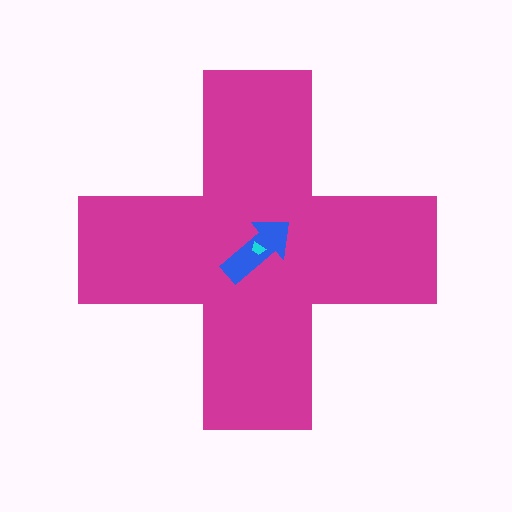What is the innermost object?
The cyan trapezoid.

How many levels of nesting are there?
3.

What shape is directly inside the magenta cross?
The blue arrow.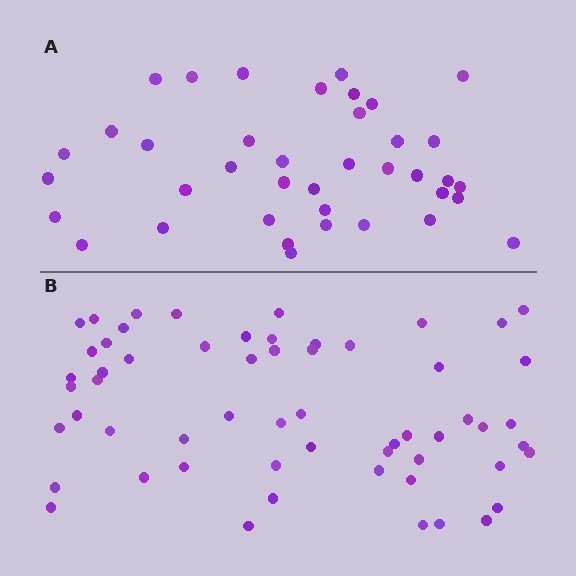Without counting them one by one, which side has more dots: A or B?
Region B (the bottom region) has more dots.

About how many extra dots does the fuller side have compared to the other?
Region B has approximately 20 more dots than region A.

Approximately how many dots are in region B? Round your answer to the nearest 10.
About 60 dots. (The exact count is 58, which rounds to 60.)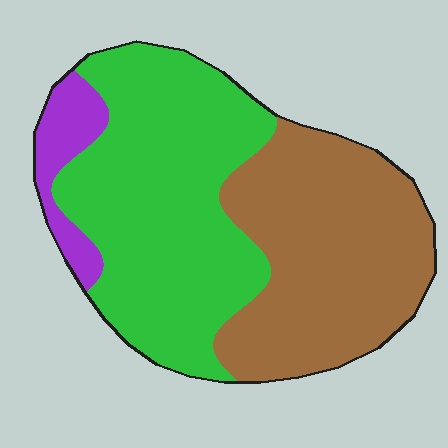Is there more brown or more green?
Green.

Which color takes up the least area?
Purple, at roughly 10%.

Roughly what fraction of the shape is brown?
Brown covers 42% of the shape.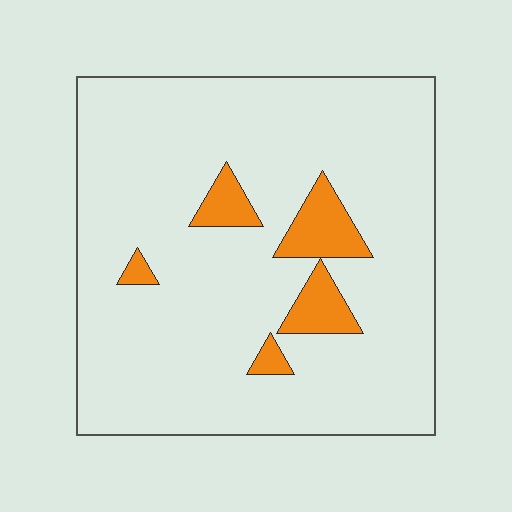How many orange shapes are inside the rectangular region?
5.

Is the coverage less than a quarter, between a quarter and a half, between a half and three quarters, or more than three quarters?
Less than a quarter.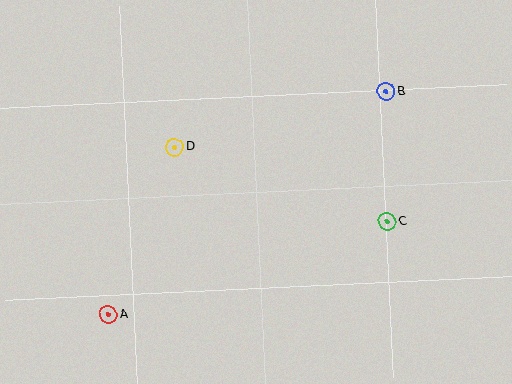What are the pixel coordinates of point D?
Point D is at (175, 147).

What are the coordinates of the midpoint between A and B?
The midpoint between A and B is at (247, 203).